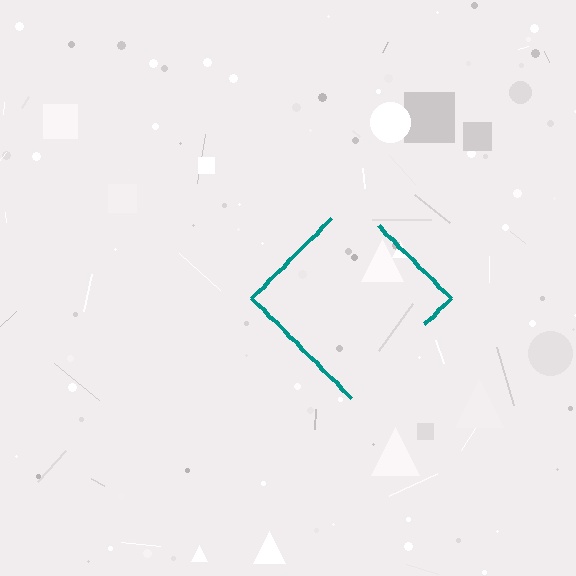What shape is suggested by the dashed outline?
The dashed outline suggests a diamond.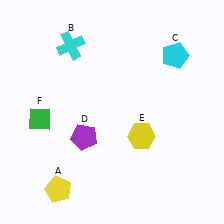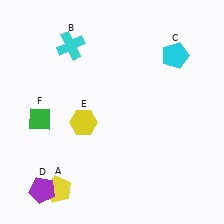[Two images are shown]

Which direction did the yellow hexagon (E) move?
The yellow hexagon (E) moved left.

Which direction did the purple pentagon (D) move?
The purple pentagon (D) moved down.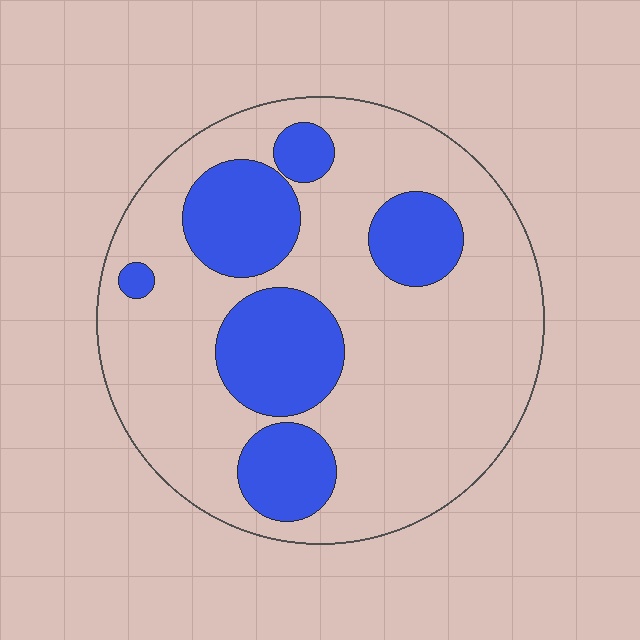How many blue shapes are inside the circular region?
6.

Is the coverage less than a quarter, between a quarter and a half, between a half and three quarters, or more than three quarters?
Between a quarter and a half.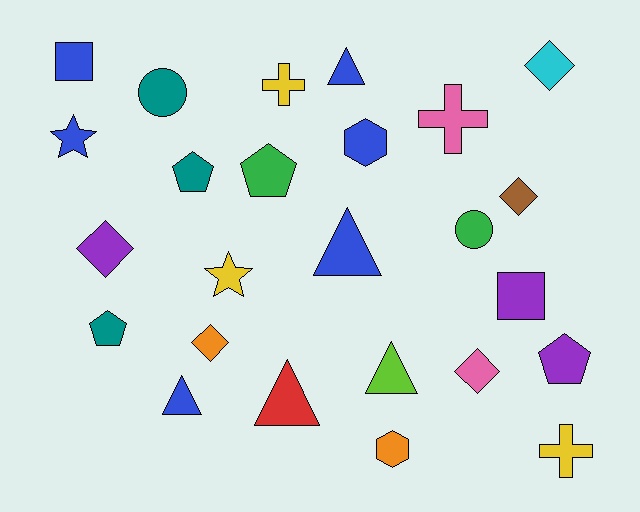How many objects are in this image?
There are 25 objects.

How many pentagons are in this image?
There are 4 pentagons.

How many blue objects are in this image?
There are 6 blue objects.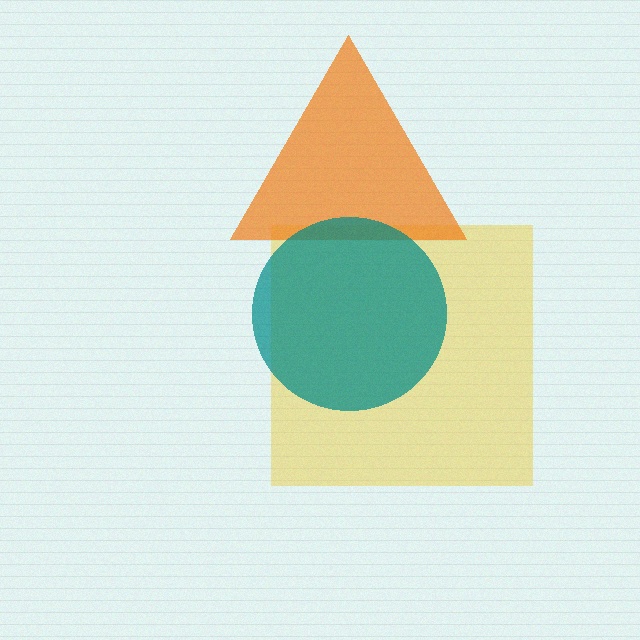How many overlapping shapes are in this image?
There are 3 overlapping shapes in the image.